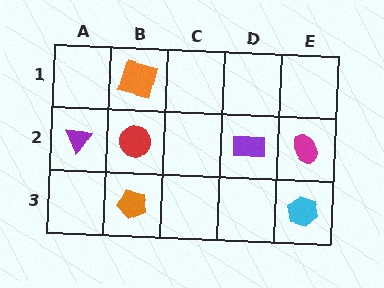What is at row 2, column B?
A red circle.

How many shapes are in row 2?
4 shapes.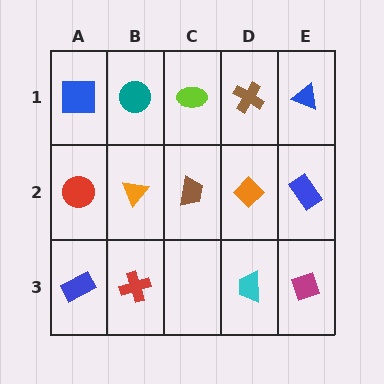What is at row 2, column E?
A blue rectangle.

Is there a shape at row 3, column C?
No, that cell is empty.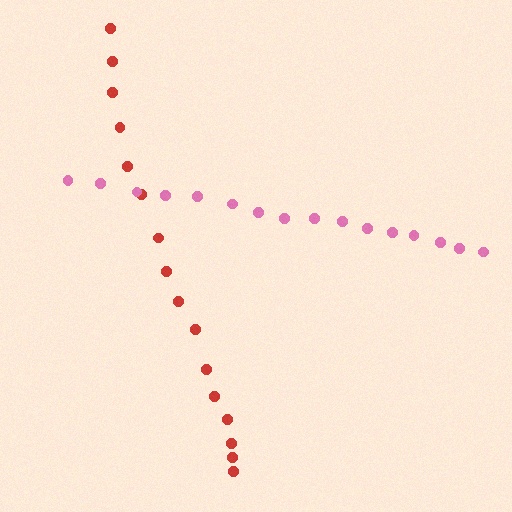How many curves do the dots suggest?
There are 2 distinct paths.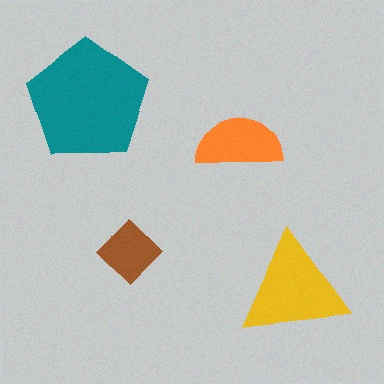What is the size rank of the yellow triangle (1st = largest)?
2nd.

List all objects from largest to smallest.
The teal pentagon, the yellow triangle, the orange semicircle, the brown diamond.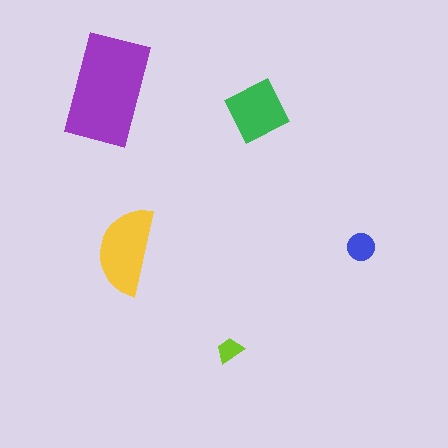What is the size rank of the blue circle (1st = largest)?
4th.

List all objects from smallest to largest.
The lime trapezoid, the blue circle, the green square, the yellow semicircle, the purple rectangle.